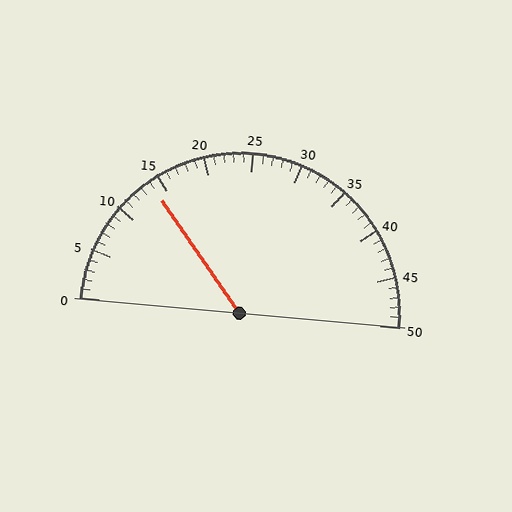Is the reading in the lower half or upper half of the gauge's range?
The reading is in the lower half of the range (0 to 50).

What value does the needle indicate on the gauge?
The needle indicates approximately 14.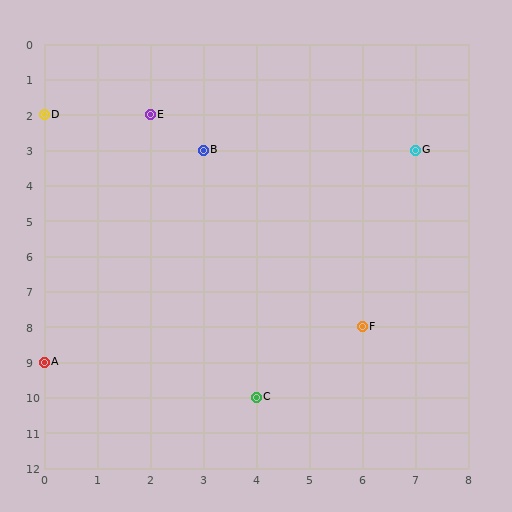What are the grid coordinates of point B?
Point B is at grid coordinates (3, 3).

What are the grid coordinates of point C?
Point C is at grid coordinates (4, 10).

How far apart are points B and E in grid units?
Points B and E are 1 column and 1 row apart (about 1.4 grid units diagonally).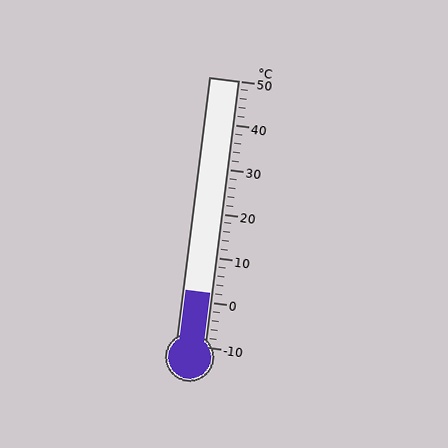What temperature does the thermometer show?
The thermometer shows approximately 2°C.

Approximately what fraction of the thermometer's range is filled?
The thermometer is filled to approximately 20% of its range.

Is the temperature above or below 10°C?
The temperature is below 10°C.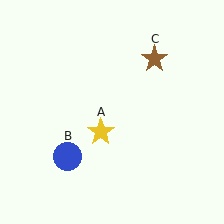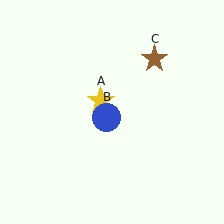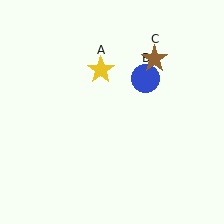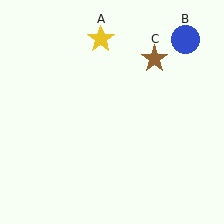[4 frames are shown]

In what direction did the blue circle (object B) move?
The blue circle (object B) moved up and to the right.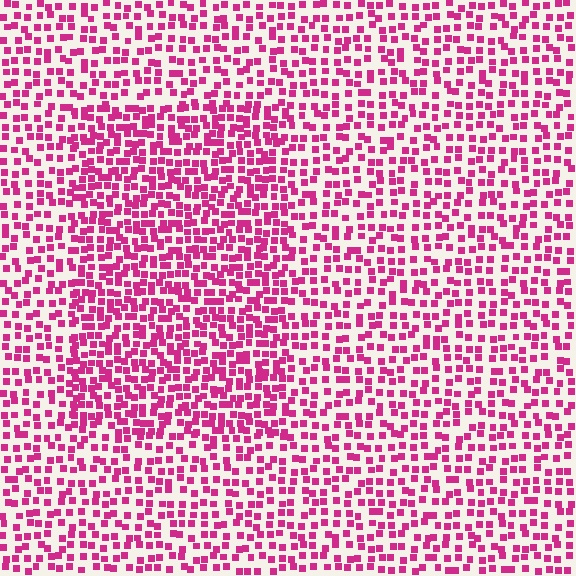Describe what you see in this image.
The image contains small magenta elements arranged at two different densities. A rectangle-shaped region is visible where the elements are more densely packed than the surrounding area.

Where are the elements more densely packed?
The elements are more densely packed inside the rectangle boundary.